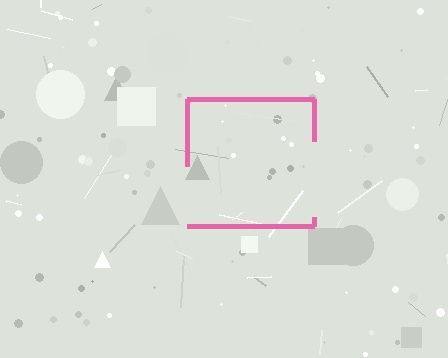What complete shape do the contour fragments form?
The contour fragments form a square.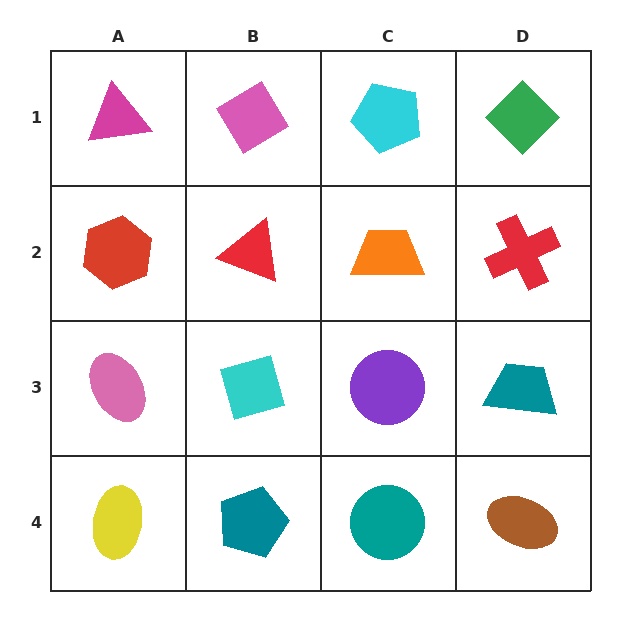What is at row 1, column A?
A magenta triangle.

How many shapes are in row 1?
4 shapes.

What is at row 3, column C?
A purple circle.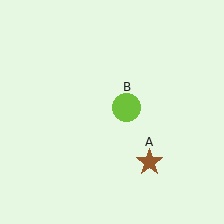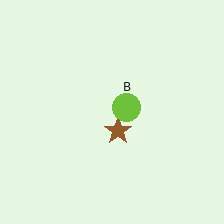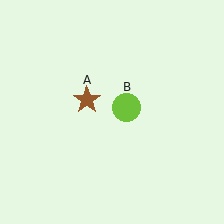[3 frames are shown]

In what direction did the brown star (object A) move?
The brown star (object A) moved up and to the left.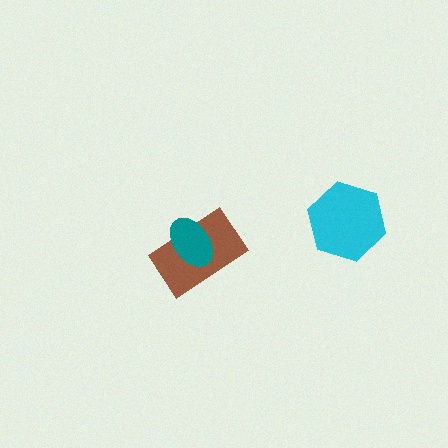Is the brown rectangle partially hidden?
Yes, it is partially covered by another shape.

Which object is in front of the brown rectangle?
The teal ellipse is in front of the brown rectangle.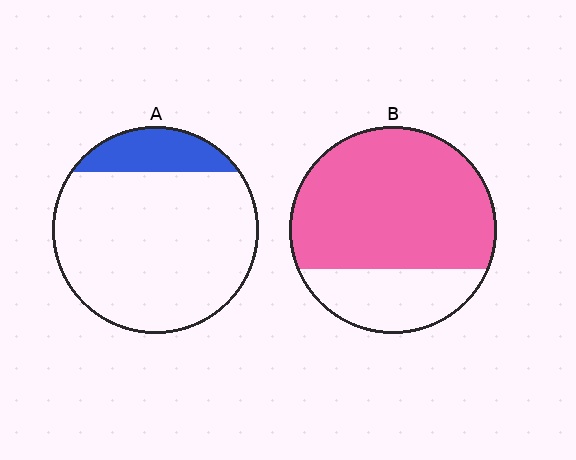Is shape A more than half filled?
No.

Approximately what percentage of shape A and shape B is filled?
A is approximately 15% and B is approximately 75%.